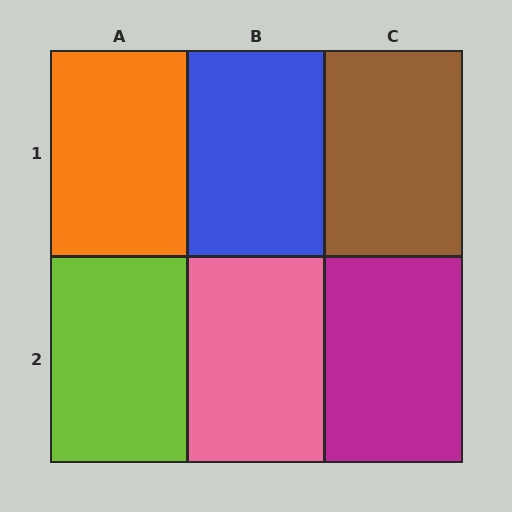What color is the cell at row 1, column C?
Brown.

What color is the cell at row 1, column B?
Blue.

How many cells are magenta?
1 cell is magenta.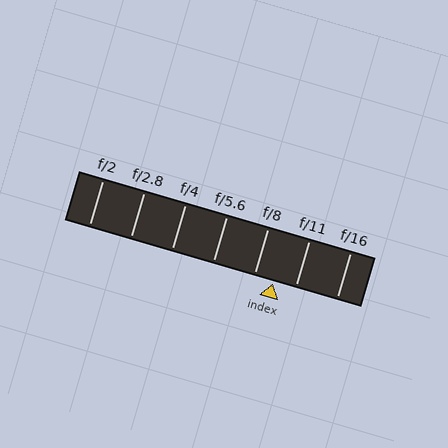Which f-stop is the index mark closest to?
The index mark is closest to f/8.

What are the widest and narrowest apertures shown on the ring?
The widest aperture shown is f/2 and the narrowest is f/16.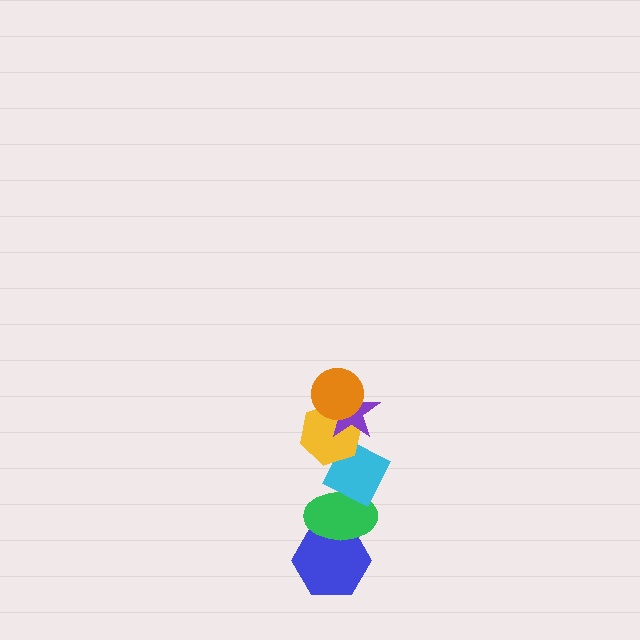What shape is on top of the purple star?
The orange circle is on top of the purple star.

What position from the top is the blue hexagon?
The blue hexagon is 6th from the top.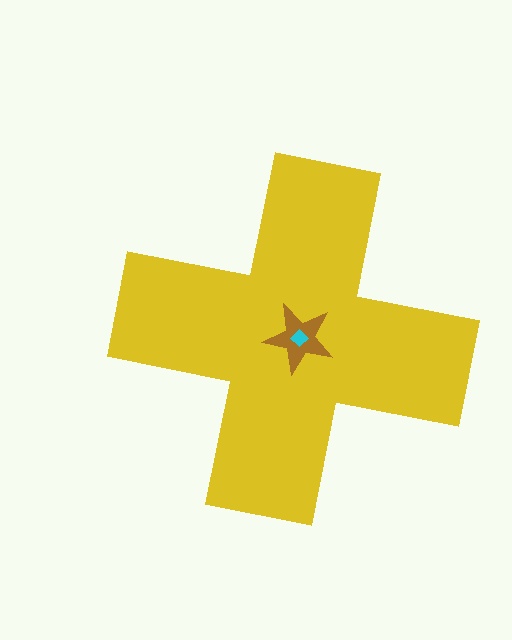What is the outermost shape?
The yellow cross.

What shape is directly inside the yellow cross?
The brown star.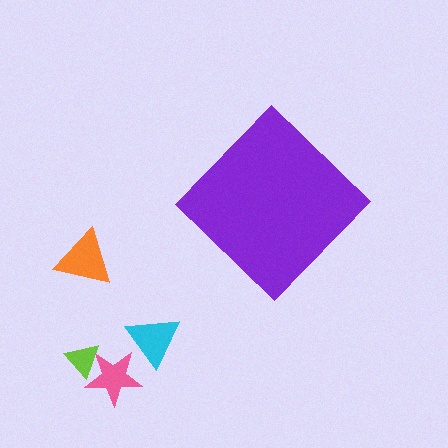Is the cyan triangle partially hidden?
No, the cyan triangle is fully visible.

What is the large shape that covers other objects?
A purple diamond.